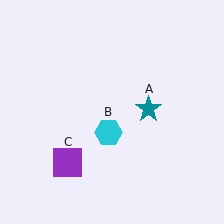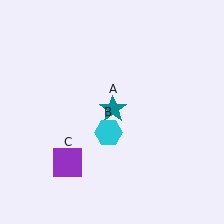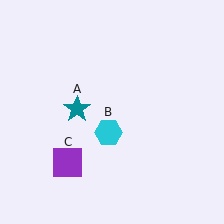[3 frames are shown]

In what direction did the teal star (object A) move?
The teal star (object A) moved left.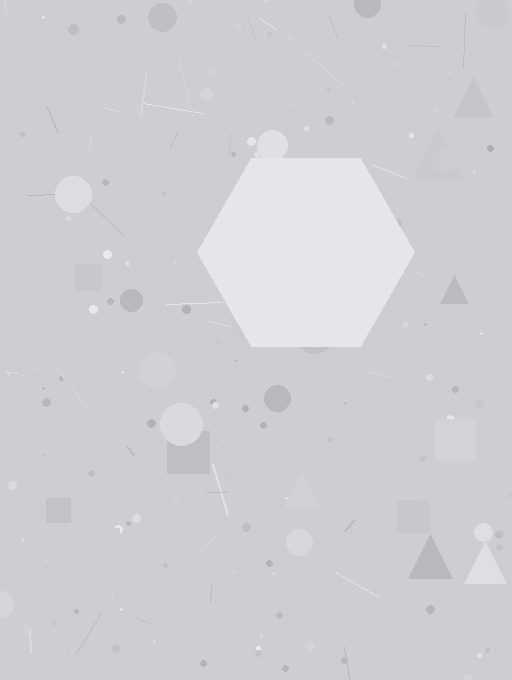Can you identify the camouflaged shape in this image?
The camouflaged shape is a hexagon.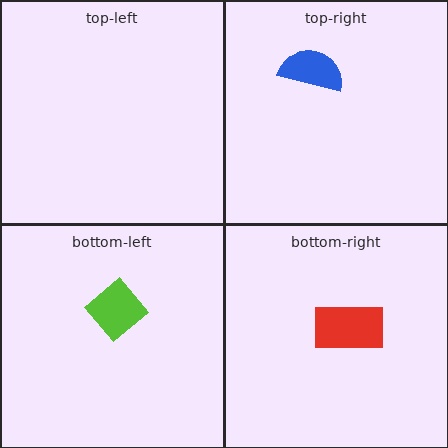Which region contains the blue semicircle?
The top-right region.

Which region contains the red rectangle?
The bottom-right region.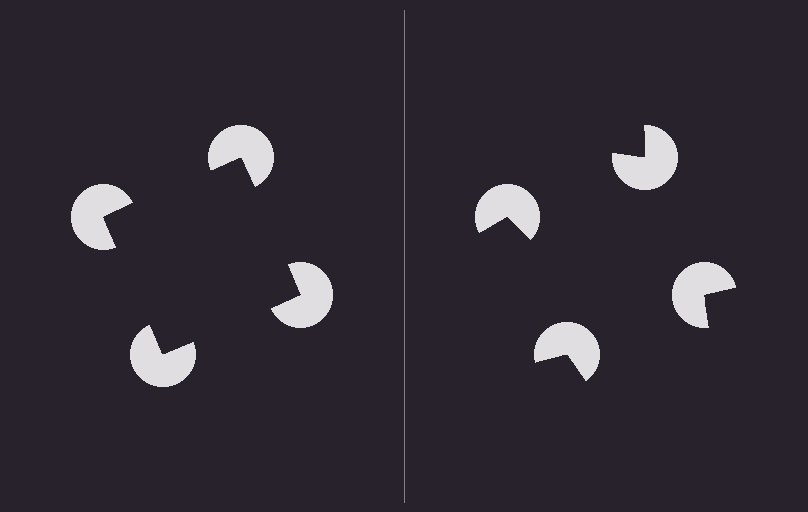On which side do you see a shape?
An illusory square appears on the left side. On the right side the wedge cuts are rotated, so no coherent shape forms.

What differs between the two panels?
The pac-man discs are positioned identically on both sides; only the wedge orientations differ. On the left they align to a square; on the right they are misaligned.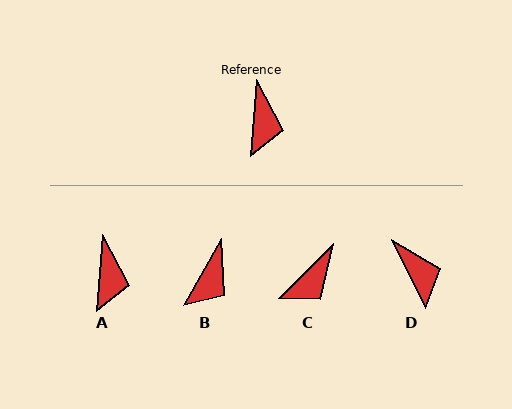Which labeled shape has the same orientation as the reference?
A.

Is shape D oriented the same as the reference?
No, it is off by about 31 degrees.